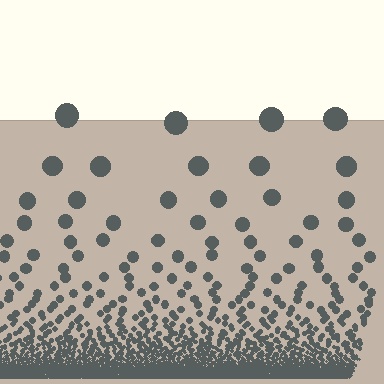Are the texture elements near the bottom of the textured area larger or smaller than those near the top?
Smaller. The gradient is inverted — elements near the bottom are smaller and denser.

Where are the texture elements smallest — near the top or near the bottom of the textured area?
Near the bottom.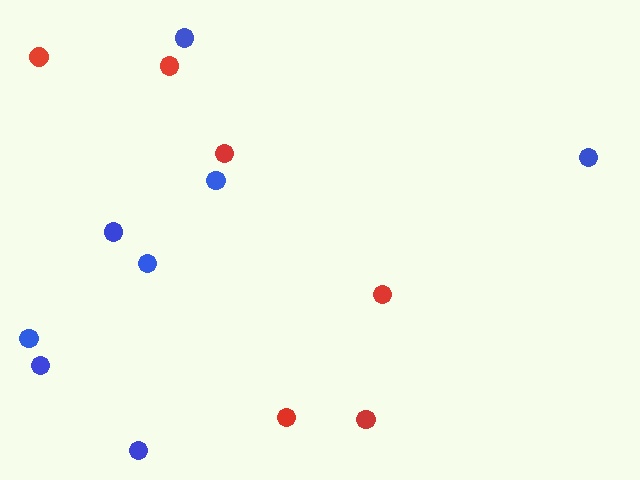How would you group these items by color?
There are 2 groups: one group of red circles (6) and one group of blue circles (8).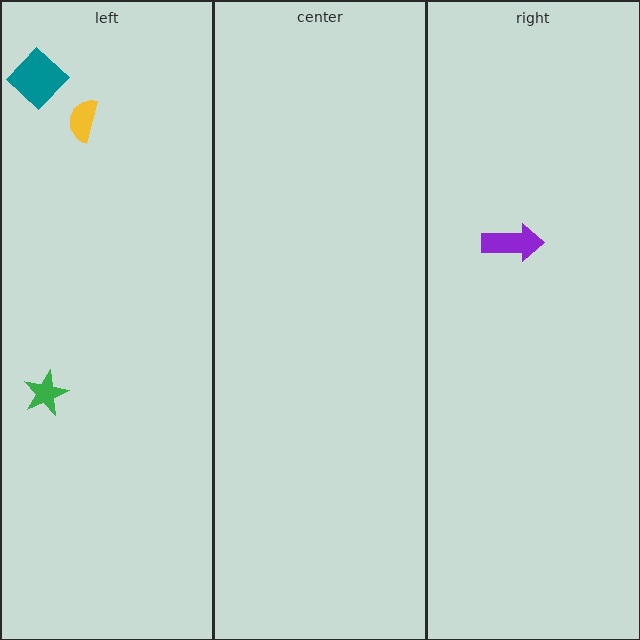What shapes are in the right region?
The purple arrow.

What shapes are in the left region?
The yellow semicircle, the green star, the teal diamond.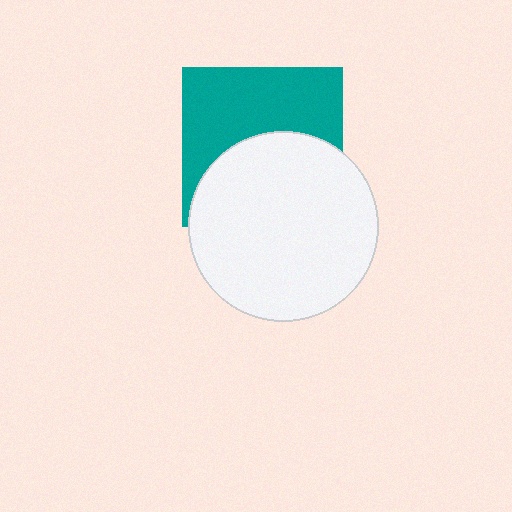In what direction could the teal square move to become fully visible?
The teal square could move up. That would shift it out from behind the white circle entirely.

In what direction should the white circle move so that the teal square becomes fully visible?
The white circle should move down. That is the shortest direction to clear the overlap and leave the teal square fully visible.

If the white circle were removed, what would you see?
You would see the complete teal square.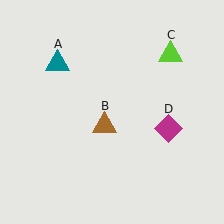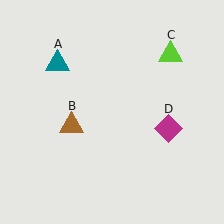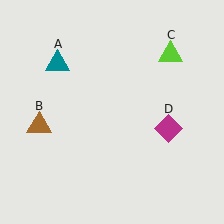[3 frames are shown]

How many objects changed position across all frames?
1 object changed position: brown triangle (object B).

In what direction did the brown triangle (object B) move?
The brown triangle (object B) moved left.